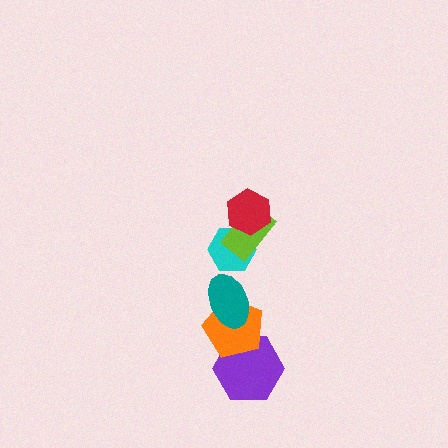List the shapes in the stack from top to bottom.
From top to bottom: the red hexagon, the lime rectangle, the cyan hexagon, the teal ellipse, the orange pentagon, the purple hexagon.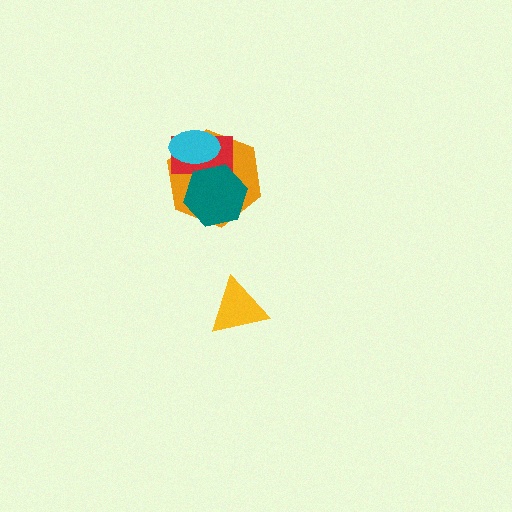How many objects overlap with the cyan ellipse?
2 objects overlap with the cyan ellipse.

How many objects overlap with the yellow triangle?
0 objects overlap with the yellow triangle.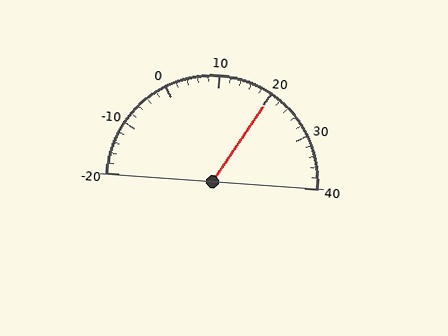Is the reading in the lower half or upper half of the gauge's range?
The reading is in the upper half of the range (-20 to 40).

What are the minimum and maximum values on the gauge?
The gauge ranges from -20 to 40.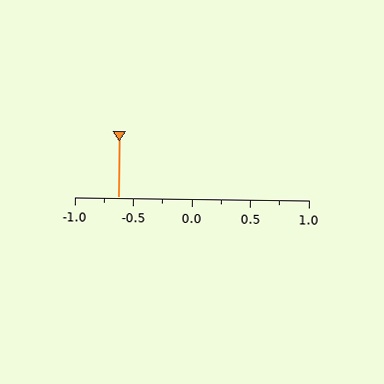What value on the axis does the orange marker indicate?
The marker indicates approximately -0.62.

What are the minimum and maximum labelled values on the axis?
The axis runs from -1.0 to 1.0.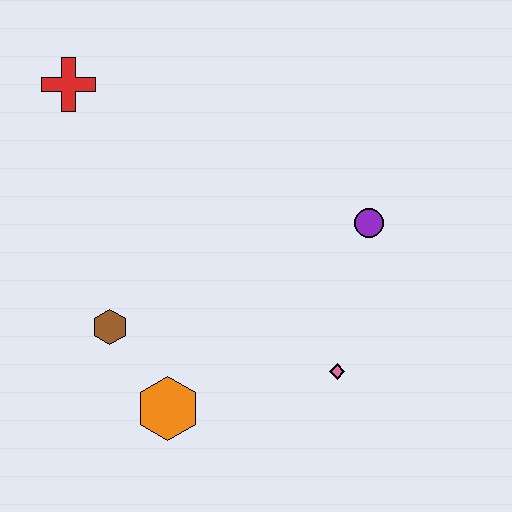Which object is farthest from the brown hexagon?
The purple circle is farthest from the brown hexagon.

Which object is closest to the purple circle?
The pink diamond is closest to the purple circle.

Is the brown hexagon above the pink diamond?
Yes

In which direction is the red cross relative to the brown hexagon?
The red cross is above the brown hexagon.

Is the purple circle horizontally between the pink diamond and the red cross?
No